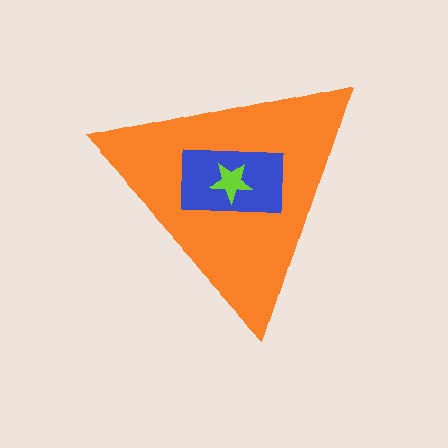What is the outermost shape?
The orange triangle.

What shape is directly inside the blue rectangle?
The lime star.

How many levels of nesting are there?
3.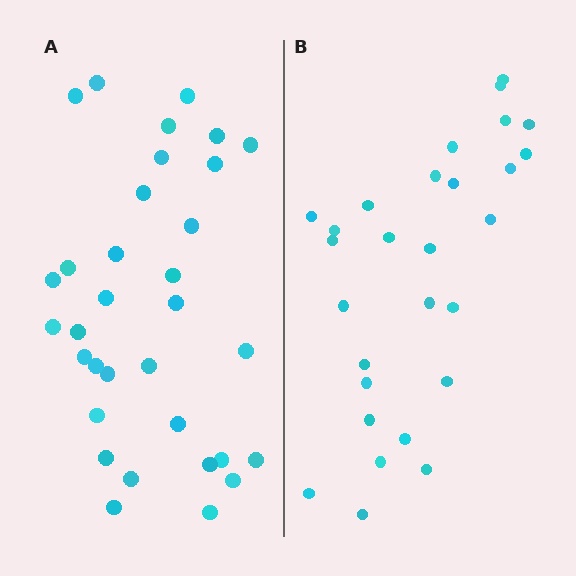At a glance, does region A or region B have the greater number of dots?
Region A (the left region) has more dots.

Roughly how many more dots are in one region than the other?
Region A has about 5 more dots than region B.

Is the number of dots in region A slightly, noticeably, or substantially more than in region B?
Region A has only slightly more — the two regions are fairly close. The ratio is roughly 1.2 to 1.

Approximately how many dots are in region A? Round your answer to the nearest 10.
About 30 dots. (The exact count is 33, which rounds to 30.)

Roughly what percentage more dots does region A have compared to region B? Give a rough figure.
About 20% more.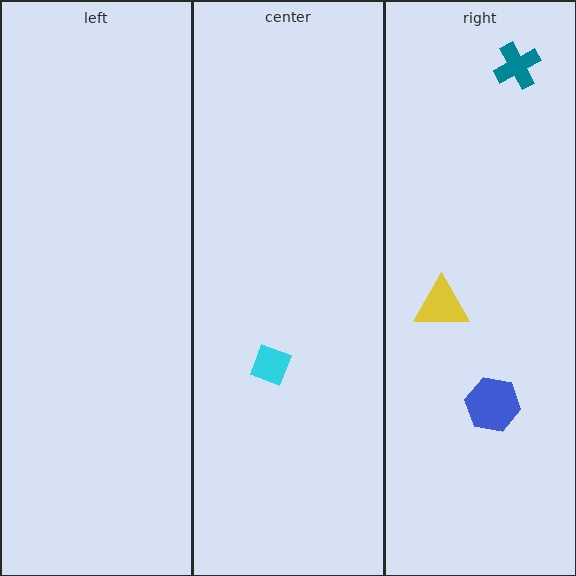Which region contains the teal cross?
The right region.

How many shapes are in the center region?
1.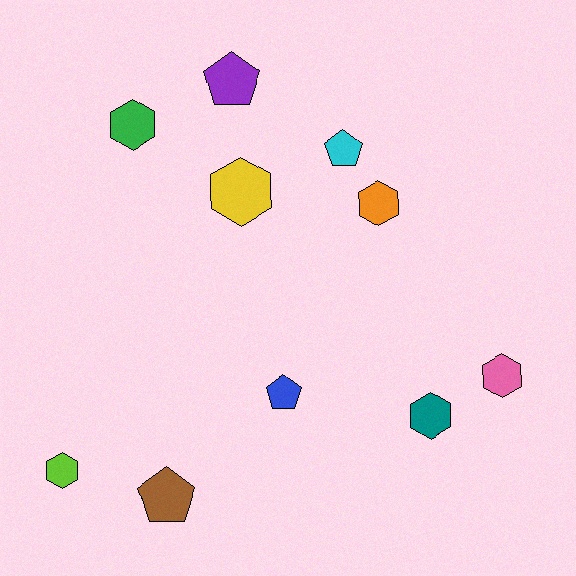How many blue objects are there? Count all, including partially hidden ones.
There is 1 blue object.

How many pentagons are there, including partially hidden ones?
There are 4 pentagons.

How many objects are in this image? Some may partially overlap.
There are 10 objects.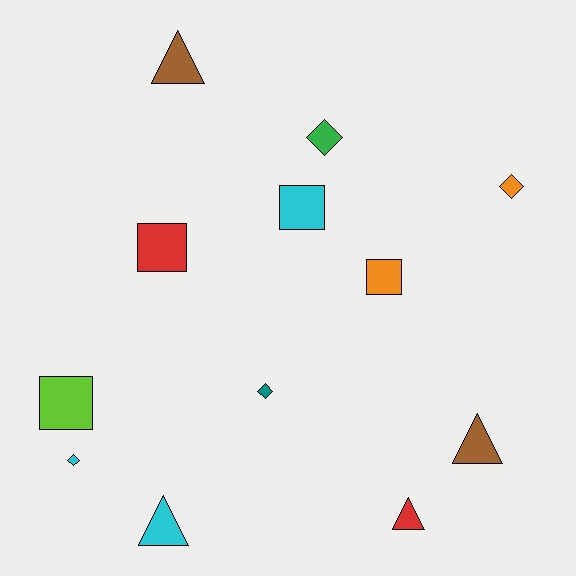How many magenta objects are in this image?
There are no magenta objects.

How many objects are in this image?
There are 12 objects.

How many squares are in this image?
There are 4 squares.